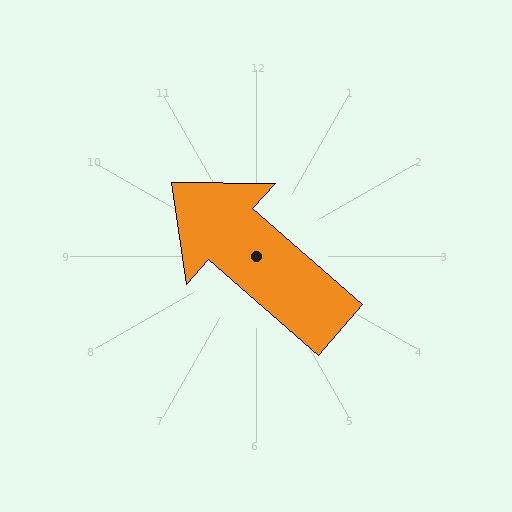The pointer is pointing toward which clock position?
Roughly 10 o'clock.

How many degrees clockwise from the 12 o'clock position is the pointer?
Approximately 311 degrees.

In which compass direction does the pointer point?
Northwest.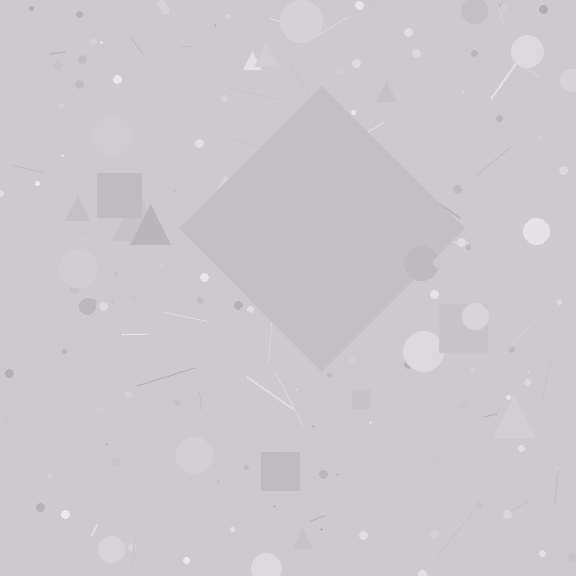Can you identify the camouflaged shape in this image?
The camouflaged shape is a diamond.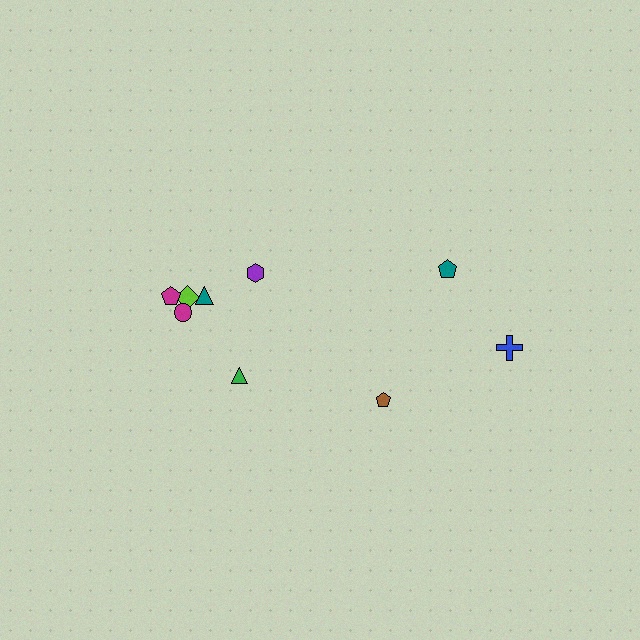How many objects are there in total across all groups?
There are 9 objects.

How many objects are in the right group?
There are 3 objects.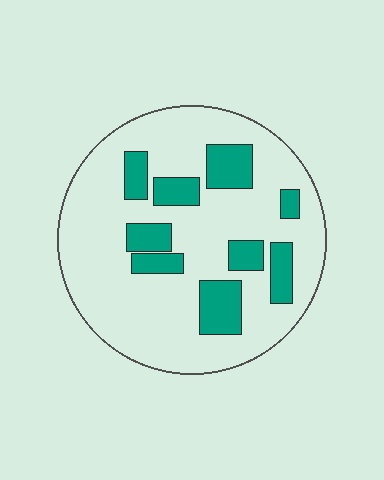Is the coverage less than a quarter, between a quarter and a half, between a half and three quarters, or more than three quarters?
Less than a quarter.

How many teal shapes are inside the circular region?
9.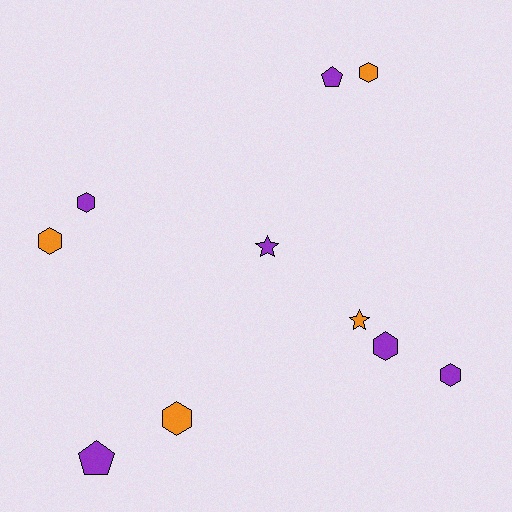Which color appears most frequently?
Purple, with 6 objects.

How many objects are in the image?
There are 10 objects.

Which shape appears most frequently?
Hexagon, with 6 objects.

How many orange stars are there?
There is 1 orange star.